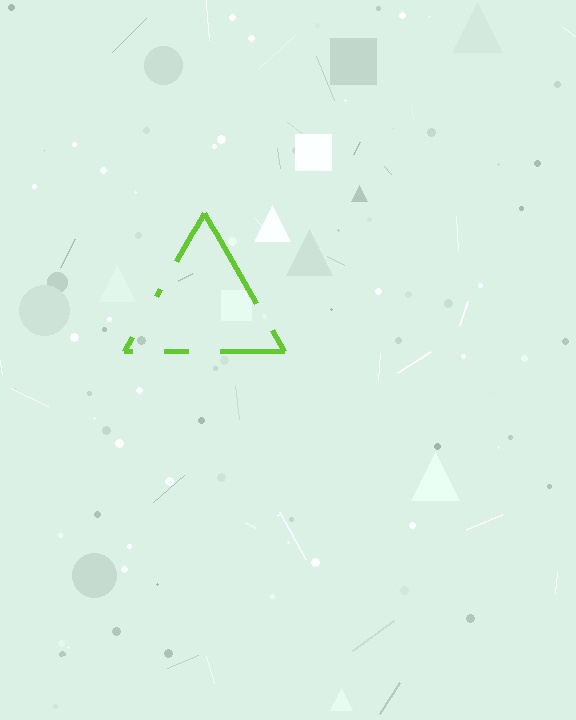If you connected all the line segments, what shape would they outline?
They would outline a triangle.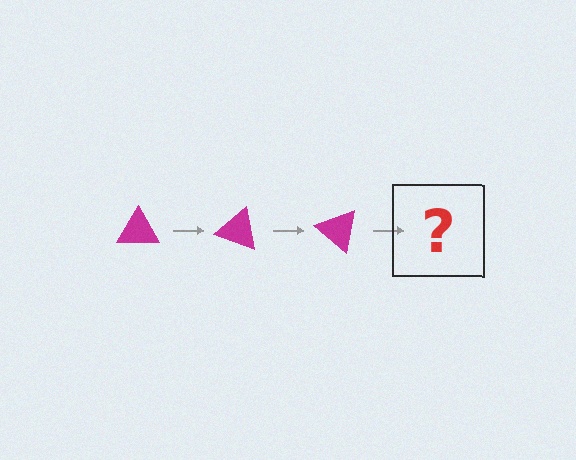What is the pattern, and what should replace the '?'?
The pattern is that the triangle rotates 20 degrees each step. The '?' should be a magenta triangle rotated 60 degrees.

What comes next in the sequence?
The next element should be a magenta triangle rotated 60 degrees.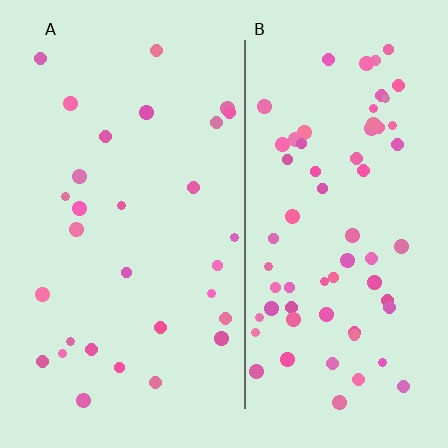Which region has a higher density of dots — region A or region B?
B (the right).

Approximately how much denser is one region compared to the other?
Approximately 2.3× — region B over region A.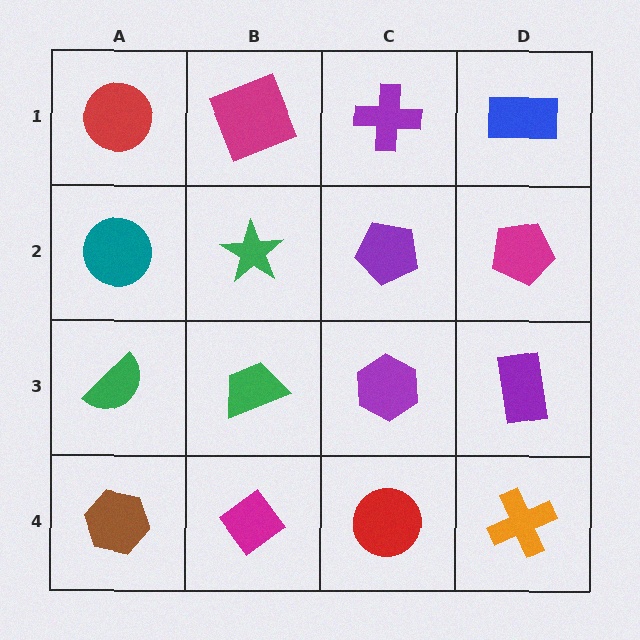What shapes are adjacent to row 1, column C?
A purple pentagon (row 2, column C), a magenta square (row 1, column B), a blue rectangle (row 1, column D).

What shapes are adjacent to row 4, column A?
A green semicircle (row 3, column A), a magenta diamond (row 4, column B).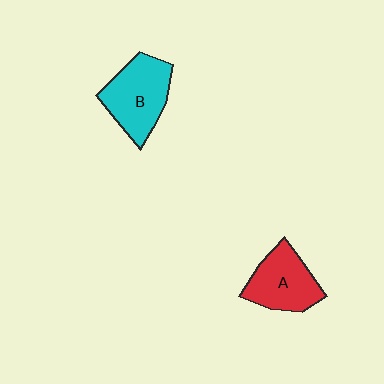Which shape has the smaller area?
Shape A (red).